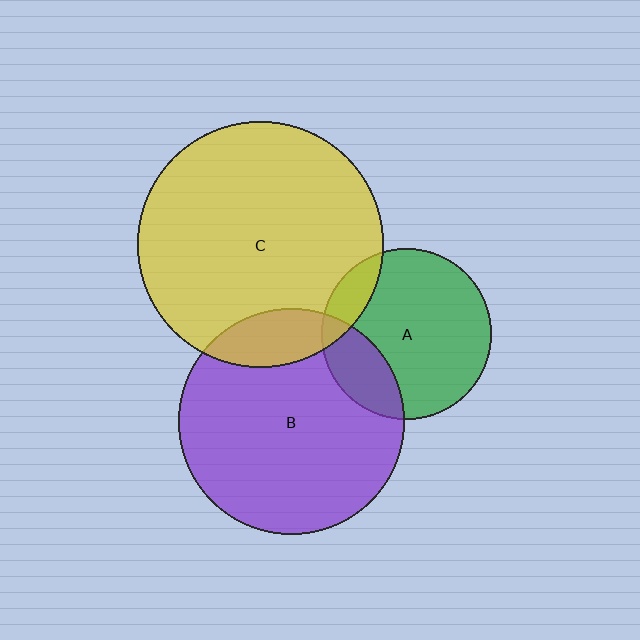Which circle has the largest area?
Circle C (yellow).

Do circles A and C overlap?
Yes.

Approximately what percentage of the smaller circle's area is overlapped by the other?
Approximately 15%.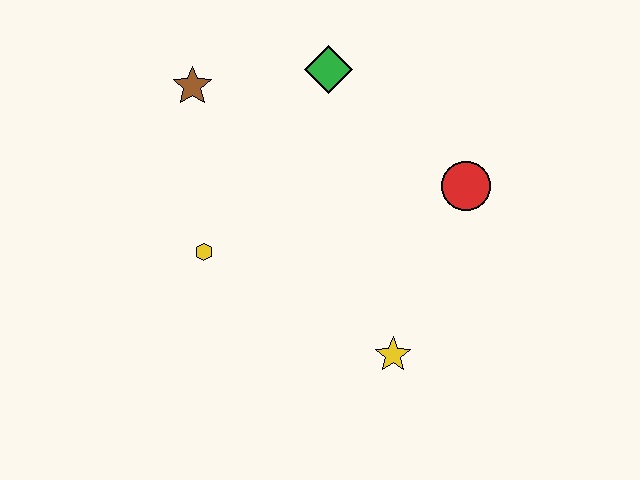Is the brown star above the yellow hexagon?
Yes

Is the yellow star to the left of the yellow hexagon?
No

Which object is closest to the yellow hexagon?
The brown star is closest to the yellow hexagon.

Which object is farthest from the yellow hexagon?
The red circle is farthest from the yellow hexagon.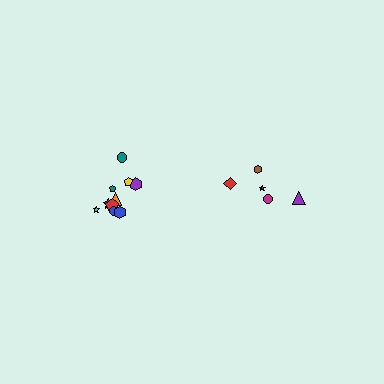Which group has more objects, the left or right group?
The left group.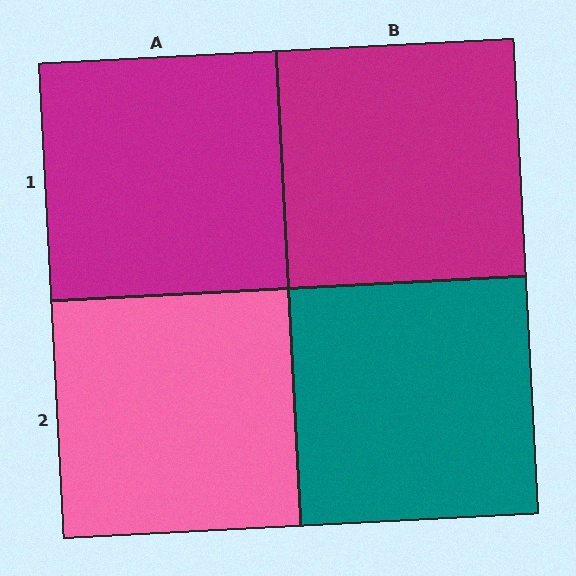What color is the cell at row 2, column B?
Teal.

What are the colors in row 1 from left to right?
Magenta, magenta.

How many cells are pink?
1 cell is pink.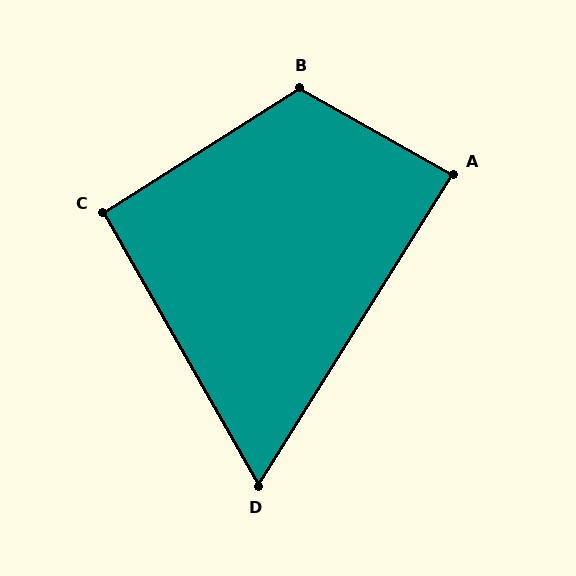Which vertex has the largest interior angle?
B, at approximately 118 degrees.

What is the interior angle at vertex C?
Approximately 93 degrees (approximately right).